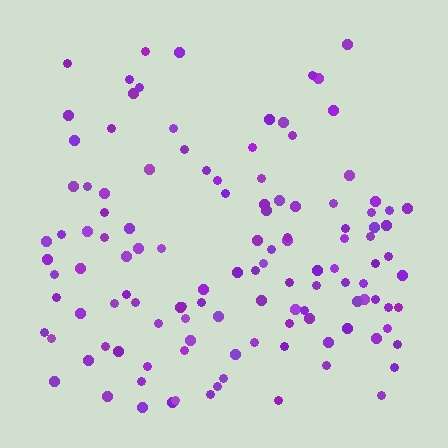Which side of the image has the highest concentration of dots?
The bottom.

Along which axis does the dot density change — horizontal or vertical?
Vertical.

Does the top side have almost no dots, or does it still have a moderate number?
Still a moderate number, just noticeably fewer than the bottom.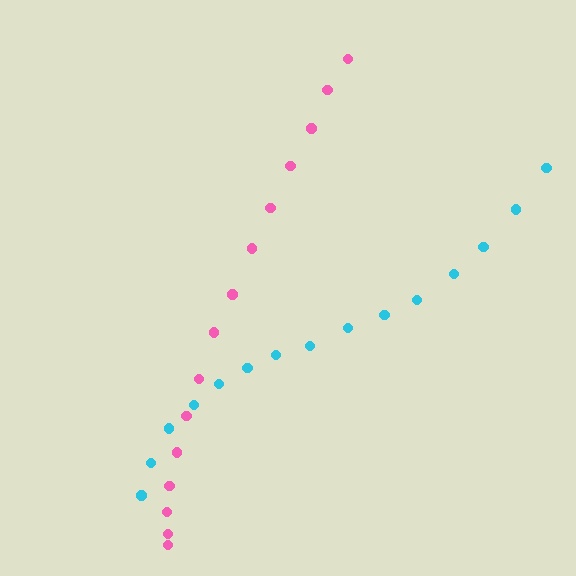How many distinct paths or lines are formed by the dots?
There are 2 distinct paths.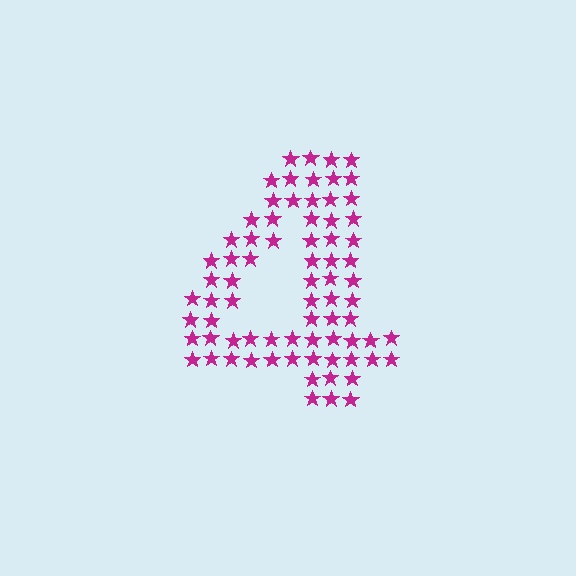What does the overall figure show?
The overall figure shows the digit 4.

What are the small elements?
The small elements are stars.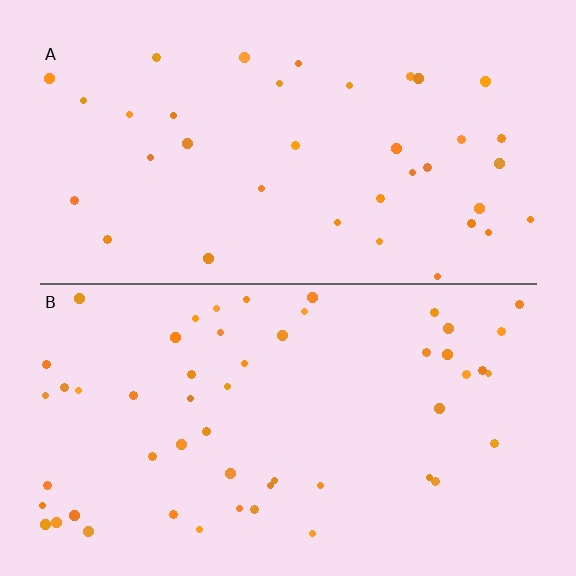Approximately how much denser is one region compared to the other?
Approximately 1.4× — region B over region A.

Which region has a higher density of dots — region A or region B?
B (the bottom).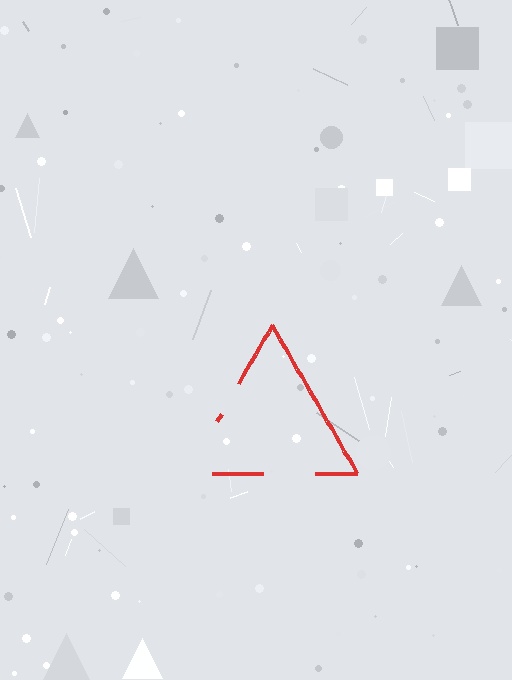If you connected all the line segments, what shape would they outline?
They would outline a triangle.